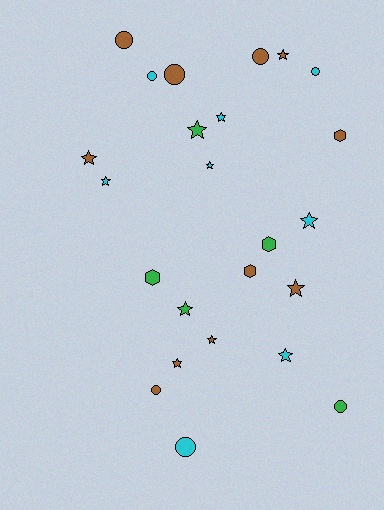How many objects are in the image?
There are 24 objects.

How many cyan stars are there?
There are 5 cyan stars.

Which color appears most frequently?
Brown, with 11 objects.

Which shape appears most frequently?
Star, with 12 objects.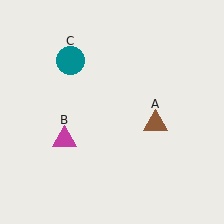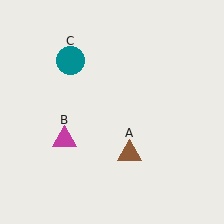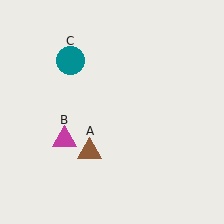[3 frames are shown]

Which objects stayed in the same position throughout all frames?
Magenta triangle (object B) and teal circle (object C) remained stationary.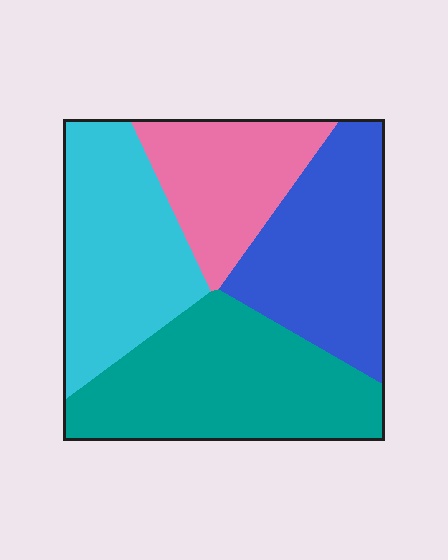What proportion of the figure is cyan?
Cyan covers roughly 25% of the figure.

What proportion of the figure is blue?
Blue takes up between a quarter and a half of the figure.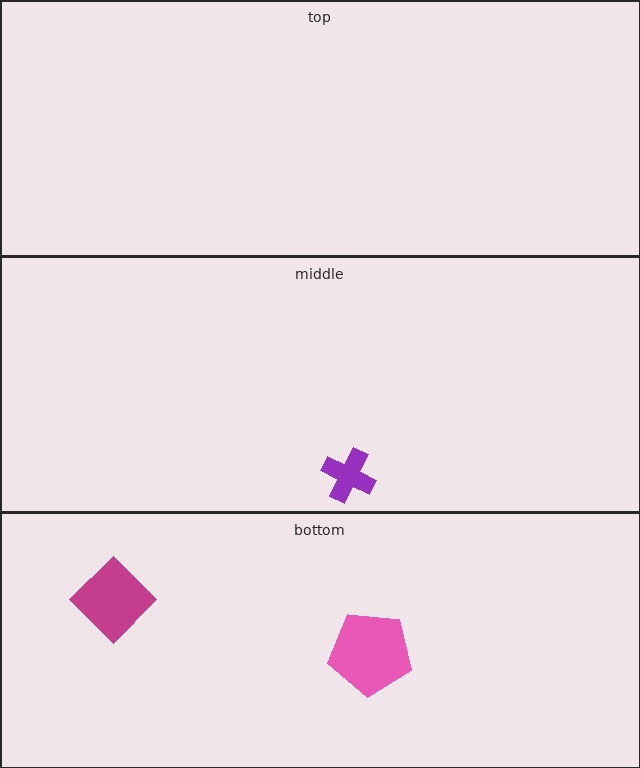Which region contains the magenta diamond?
The bottom region.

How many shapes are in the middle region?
1.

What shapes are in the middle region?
The purple cross.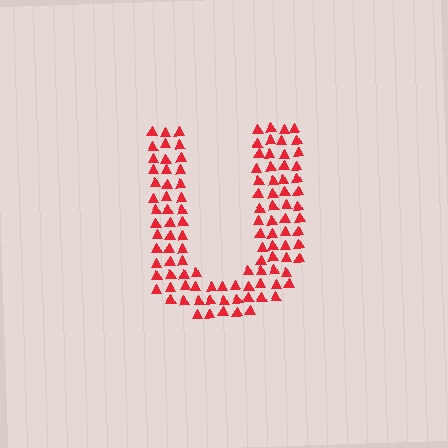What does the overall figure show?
The overall figure shows the letter U.